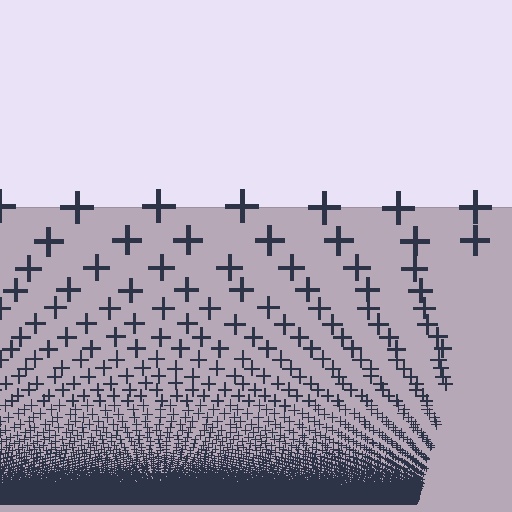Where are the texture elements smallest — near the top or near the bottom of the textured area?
Near the bottom.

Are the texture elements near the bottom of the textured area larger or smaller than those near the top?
Smaller. The gradient is inverted — elements near the bottom are smaller and denser.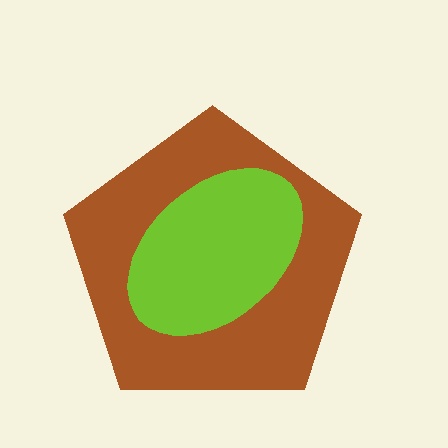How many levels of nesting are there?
2.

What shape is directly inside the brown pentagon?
The lime ellipse.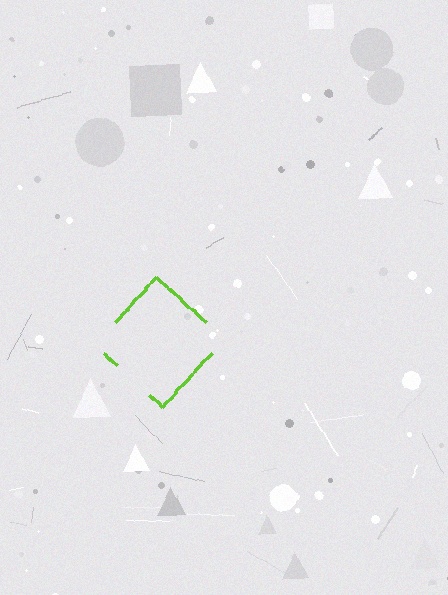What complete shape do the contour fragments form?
The contour fragments form a diamond.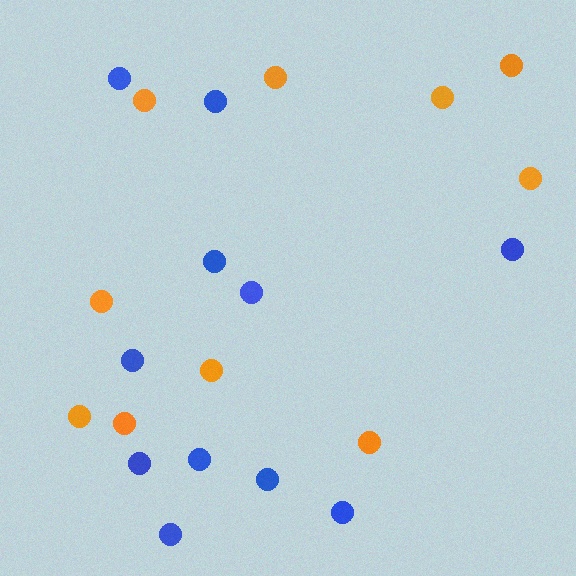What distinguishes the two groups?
There are 2 groups: one group of blue circles (11) and one group of orange circles (10).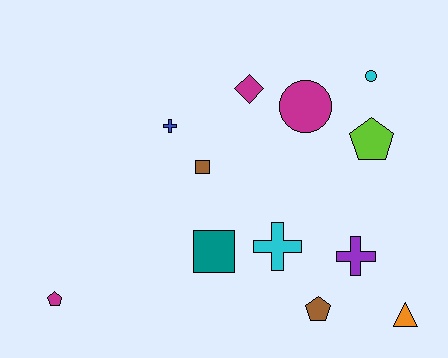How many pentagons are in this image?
There are 3 pentagons.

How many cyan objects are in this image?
There are 2 cyan objects.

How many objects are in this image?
There are 12 objects.